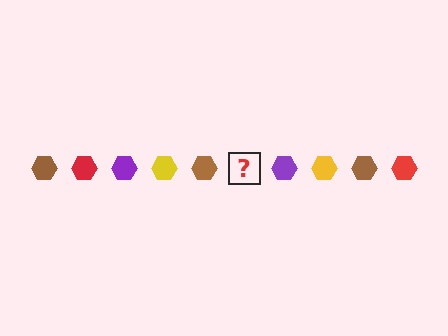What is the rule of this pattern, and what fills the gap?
The rule is that the pattern cycles through brown, red, purple, yellow hexagons. The gap should be filled with a red hexagon.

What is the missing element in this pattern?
The missing element is a red hexagon.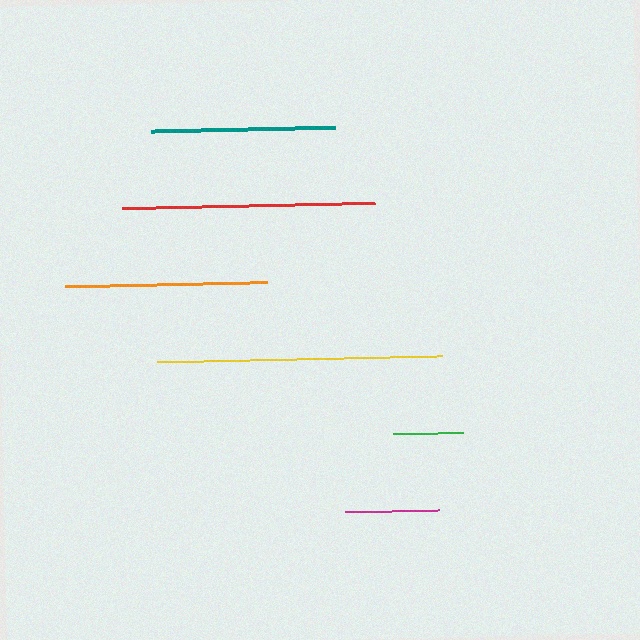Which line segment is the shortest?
The green line is the shortest at approximately 71 pixels.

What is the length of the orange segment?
The orange segment is approximately 202 pixels long.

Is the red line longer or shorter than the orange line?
The red line is longer than the orange line.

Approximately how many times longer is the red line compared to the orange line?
The red line is approximately 1.2 times the length of the orange line.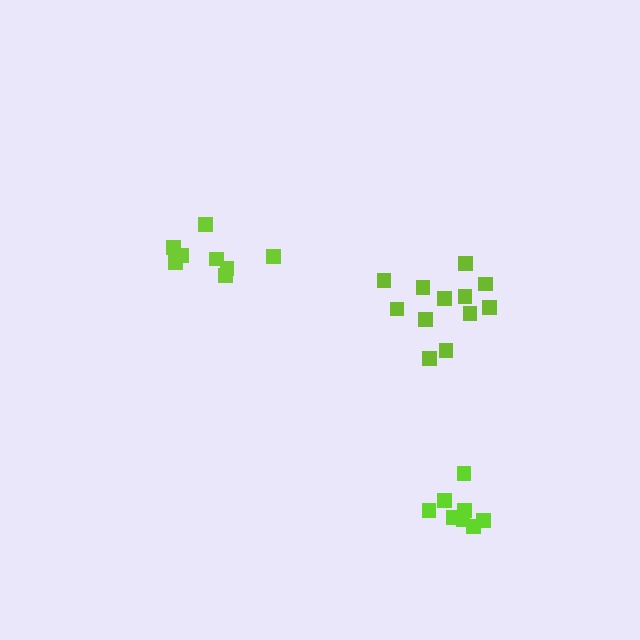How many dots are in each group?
Group 1: 8 dots, Group 2: 8 dots, Group 3: 12 dots (28 total).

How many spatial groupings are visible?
There are 3 spatial groupings.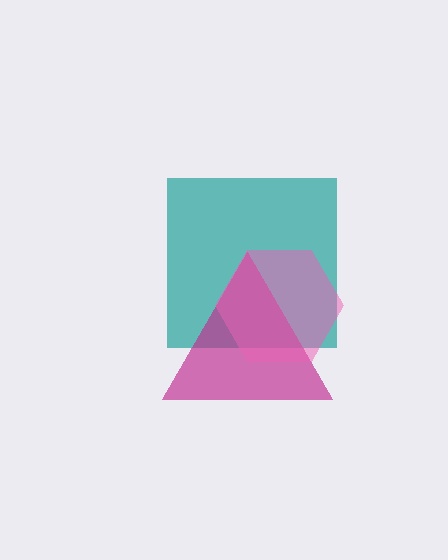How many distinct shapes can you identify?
There are 3 distinct shapes: a teal square, a magenta triangle, a pink hexagon.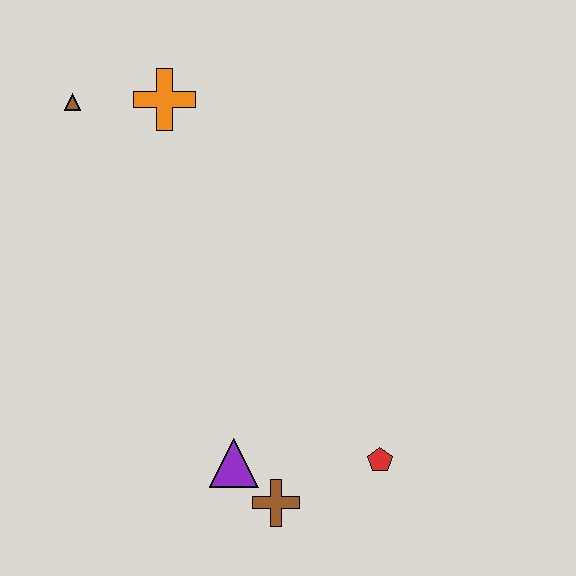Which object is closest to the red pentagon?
The brown cross is closest to the red pentagon.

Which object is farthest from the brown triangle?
The red pentagon is farthest from the brown triangle.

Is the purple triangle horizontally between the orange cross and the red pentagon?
Yes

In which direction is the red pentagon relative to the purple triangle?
The red pentagon is to the right of the purple triangle.